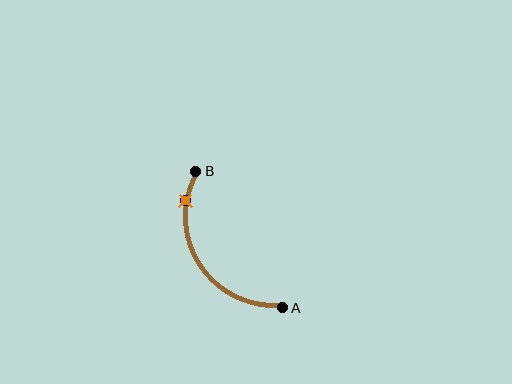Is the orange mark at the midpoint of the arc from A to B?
No. The orange mark lies on the arc but is closer to endpoint B. The arc midpoint would be at the point on the curve equidistant along the arc from both A and B.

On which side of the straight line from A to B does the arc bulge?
The arc bulges to the left of the straight line connecting A and B.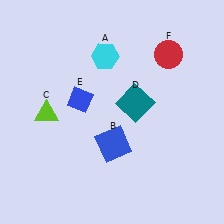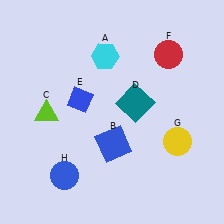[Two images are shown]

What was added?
A yellow circle (G), a blue circle (H) were added in Image 2.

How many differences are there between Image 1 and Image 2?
There are 2 differences between the two images.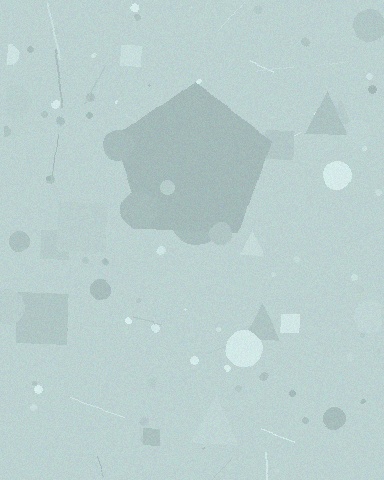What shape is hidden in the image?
A pentagon is hidden in the image.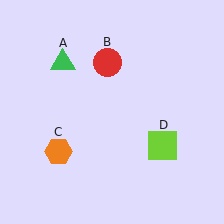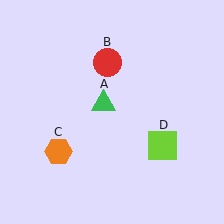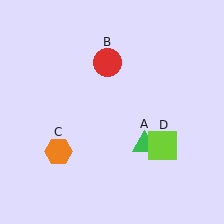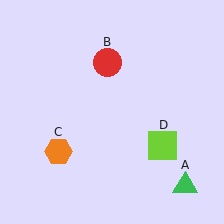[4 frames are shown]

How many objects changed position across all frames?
1 object changed position: green triangle (object A).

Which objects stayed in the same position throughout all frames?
Red circle (object B) and orange hexagon (object C) and lime square (object D) remained stationary.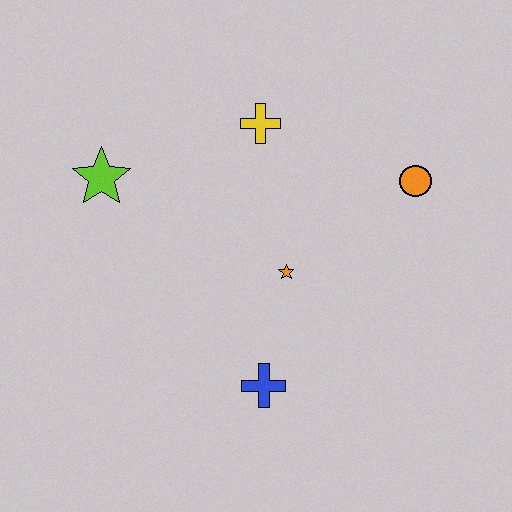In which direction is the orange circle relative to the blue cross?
The orange circle is above the blue cross.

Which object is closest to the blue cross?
The orange star is closest to the blue cross.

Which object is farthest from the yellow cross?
The blue cross is farthest from the yellow cross.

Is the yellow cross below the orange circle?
No